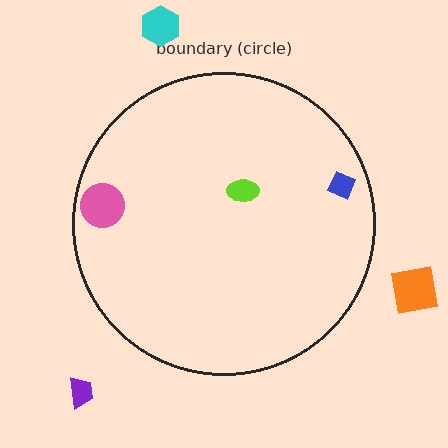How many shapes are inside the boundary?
3 inside, 3 outside.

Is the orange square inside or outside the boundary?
Outside.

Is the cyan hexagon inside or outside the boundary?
Outside.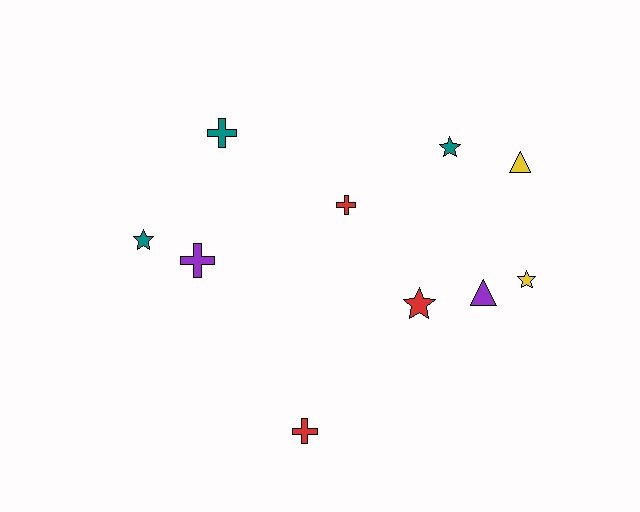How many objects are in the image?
There are 10 objects.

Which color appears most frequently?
Teal, with 3 objects.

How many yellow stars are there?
There is 1 yellow star.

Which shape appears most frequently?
Star, with 4 objects.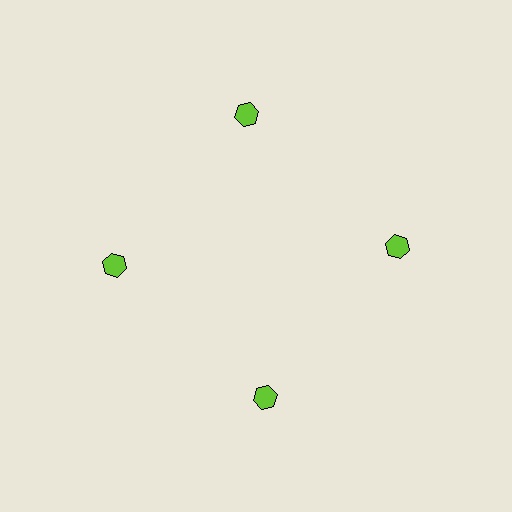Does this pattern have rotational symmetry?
Yes, this pattern has 4-fold rotational symmetry. It looks the same after rotating 90 degrees around the center.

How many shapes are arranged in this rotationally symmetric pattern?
There are 4 shapes, arranged in 4 groups of 1.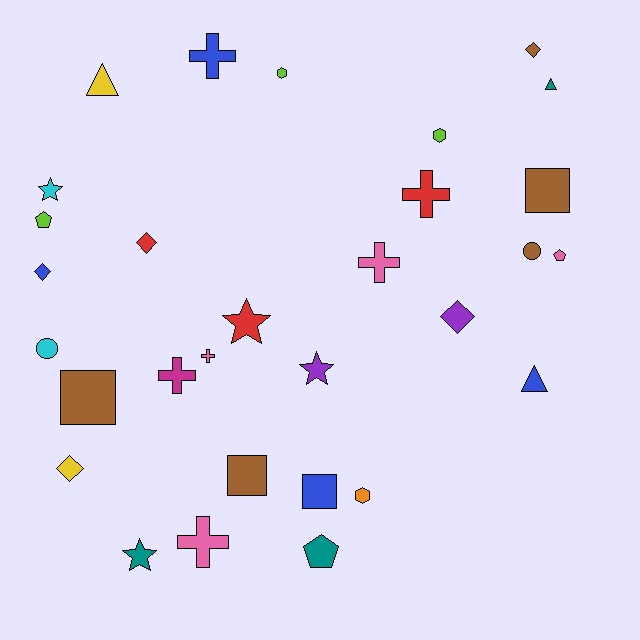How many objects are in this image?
There are 30 objects.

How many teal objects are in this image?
There are 3 teal objects.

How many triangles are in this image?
There are 3 triangles.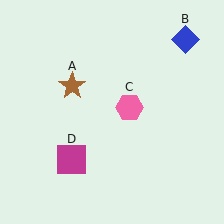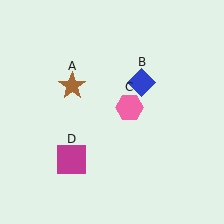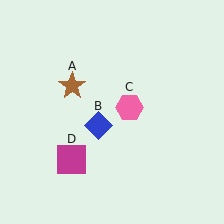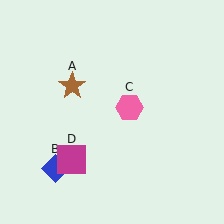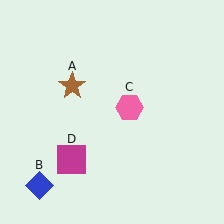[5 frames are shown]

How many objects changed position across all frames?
1 object changed position: blue diamond (object B).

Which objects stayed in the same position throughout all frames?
Brown star (object A) and pink hexagon (object C) and magenta square (object D) remained stationary.